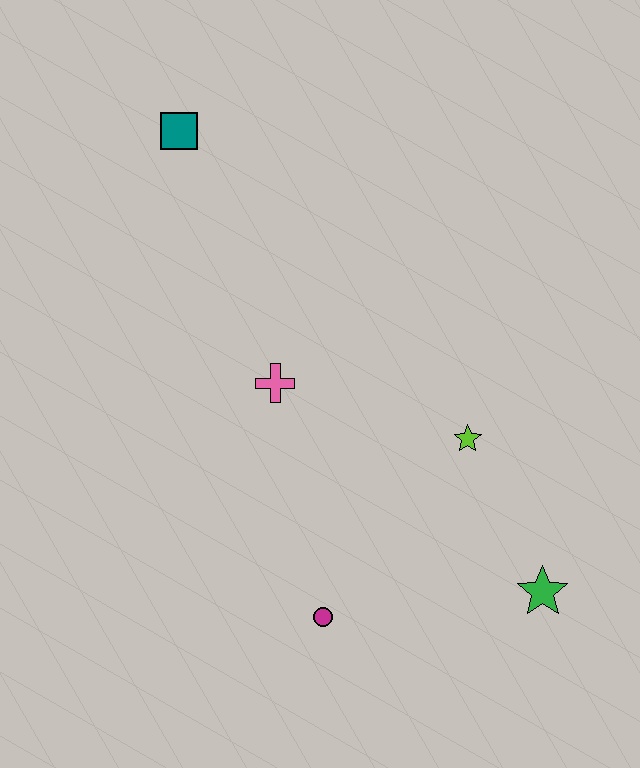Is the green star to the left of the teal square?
No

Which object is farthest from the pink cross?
The green star is farthest from the pink cross.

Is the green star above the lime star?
No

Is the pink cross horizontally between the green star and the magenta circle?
No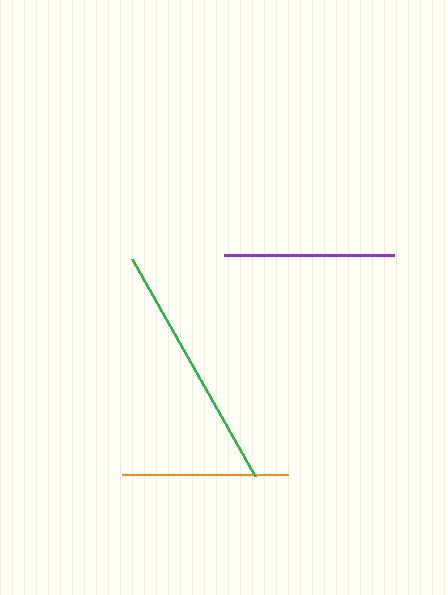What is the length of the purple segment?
The purple segment is approximately 170 pixels long.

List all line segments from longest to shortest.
From longest to shortest: green, purple, orange.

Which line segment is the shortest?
The orange line is the shortest at approximately 166 pixels.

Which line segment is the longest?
The green line is the longest at approximately 250 pixels.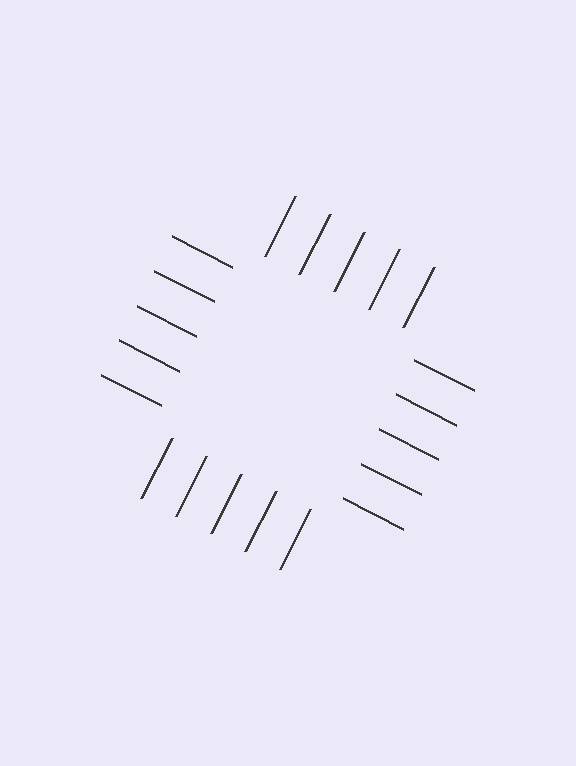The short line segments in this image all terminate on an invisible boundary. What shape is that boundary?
An illusory square — the line segments terminate on its edges but no continuous stroke is drawn.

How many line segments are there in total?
20 — 5 along each of the 4 edges.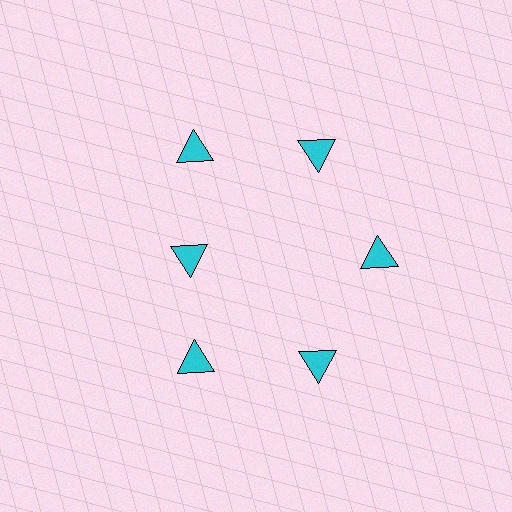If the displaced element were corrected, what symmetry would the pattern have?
It would have 6-fold rotational symmetry — the pattern would map onto itself every 60 degrees.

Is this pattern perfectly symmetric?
No. The 6 cyan triangles are arranged in a ring, but one element near the 9 o'clock position is pulled inward toward the center, breaking the 6-fold rotational symmetry.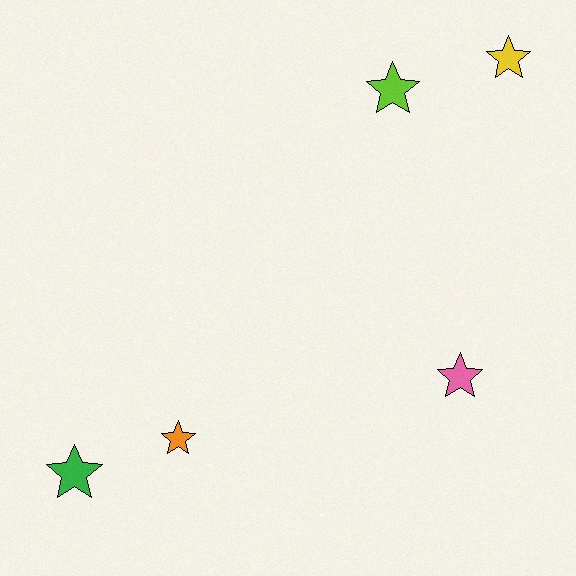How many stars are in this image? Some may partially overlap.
There are 5 stars.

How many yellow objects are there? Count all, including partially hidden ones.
There is 1 yellow object.